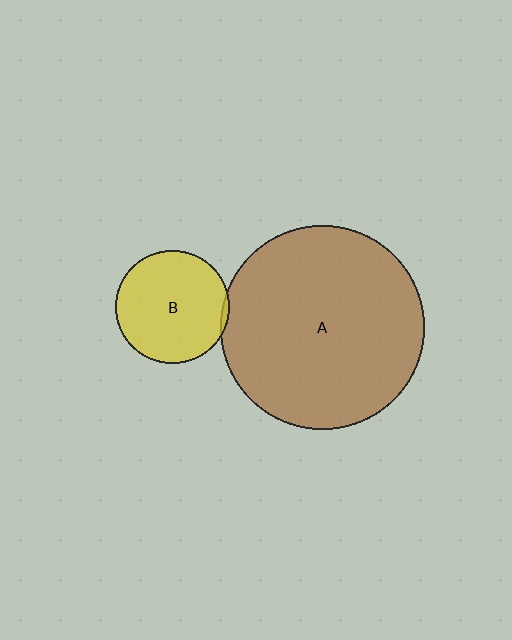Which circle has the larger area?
Circle A (brown).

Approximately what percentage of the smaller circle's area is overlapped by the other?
Approximately 5%.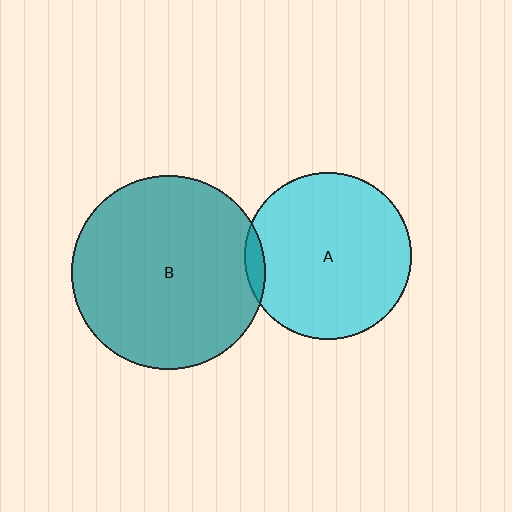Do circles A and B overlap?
Yes.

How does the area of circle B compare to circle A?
Approximately 1.3 times.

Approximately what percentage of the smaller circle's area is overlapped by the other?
Approximately 5%.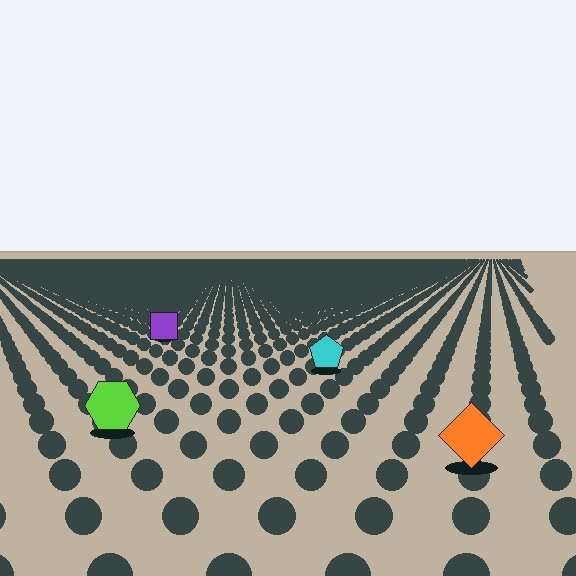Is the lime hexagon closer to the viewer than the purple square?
Yes. The lime hexagon is closer — you can tell from the texture gradient: the ground texture is coarser near it.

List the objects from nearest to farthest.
From nearest to farthest: the orange diamond, the lime hexagon, the cyan pentagon, the purple square.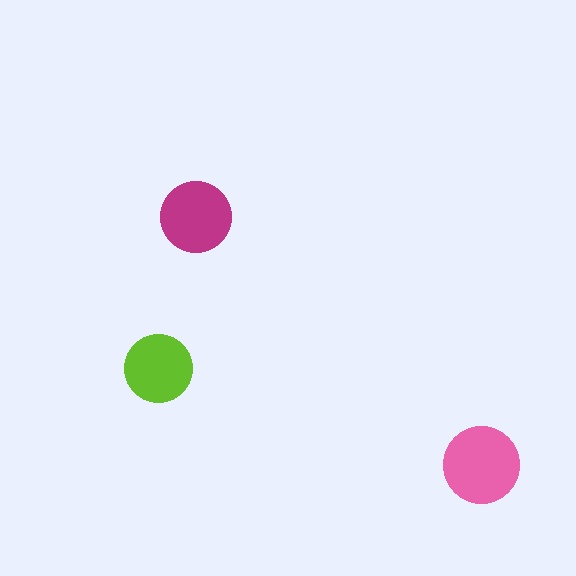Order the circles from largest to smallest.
the pink one, the magenta one, the lime one.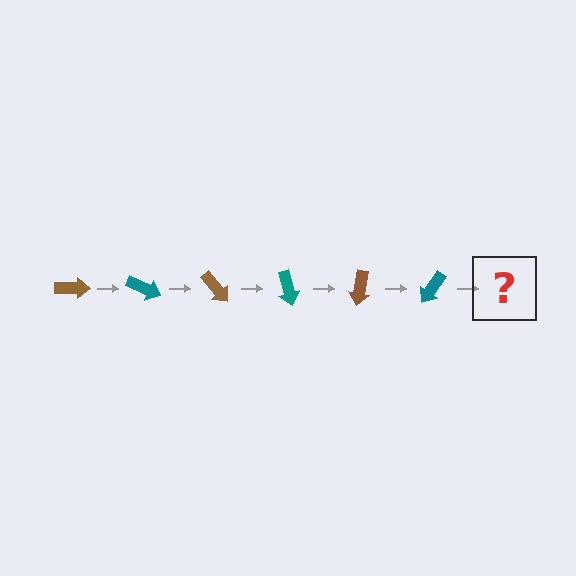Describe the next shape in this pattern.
It should be a brown arrow, rotated 150 degrees from the start.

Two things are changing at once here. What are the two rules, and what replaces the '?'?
The two rules are that it rotates 25 degrees each step and the color cycles through brown and teal. The '?' should be a brown arrow, rotated 150 degrees from the start.